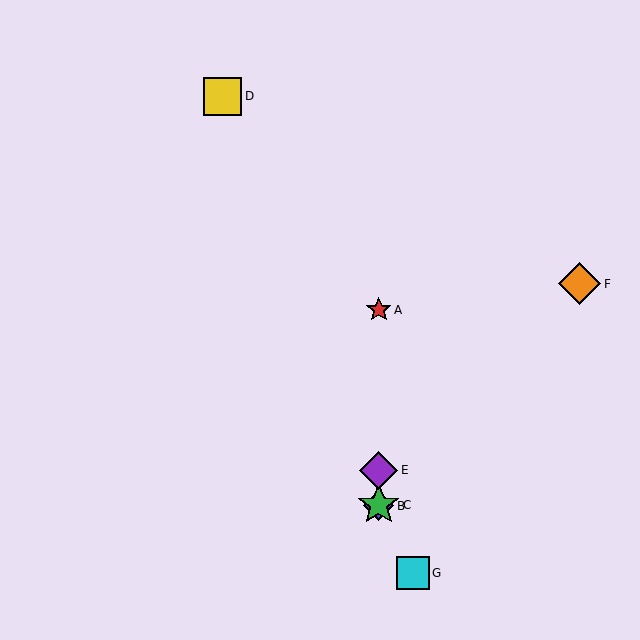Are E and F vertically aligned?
No, E is at x≈379 and F is at x≈579.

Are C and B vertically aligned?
Yes, both are at x≈379.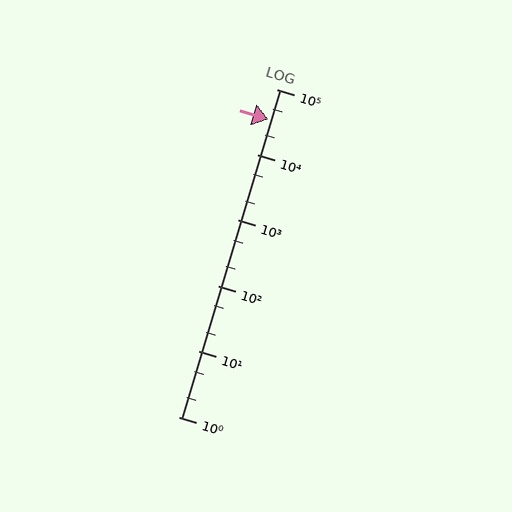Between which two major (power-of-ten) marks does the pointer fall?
The pointer is between 10000 and 100000.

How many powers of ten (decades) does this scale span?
The scale spans 5 decades, from 1 to 100000.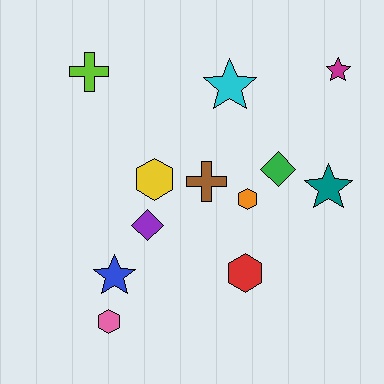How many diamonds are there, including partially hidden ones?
There are 2 diamonds.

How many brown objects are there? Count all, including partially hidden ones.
There is 1 brown object.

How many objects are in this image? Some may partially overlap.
There are 12 objects.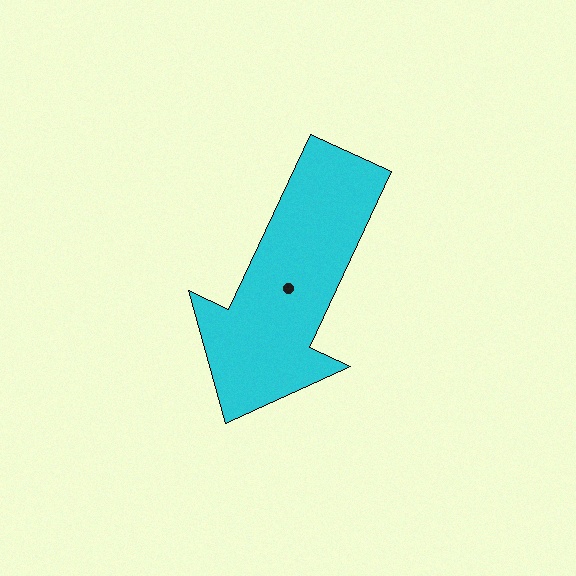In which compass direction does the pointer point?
Southwest.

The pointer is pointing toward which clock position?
Roughly 7 o'clock.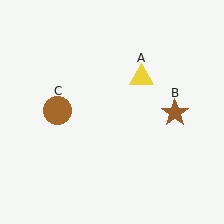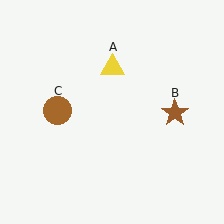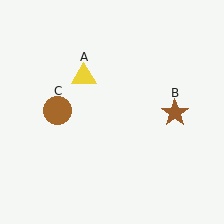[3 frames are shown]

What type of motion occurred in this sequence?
The yellow triangle (object A) rotated counterclockwise around the center of the scene.